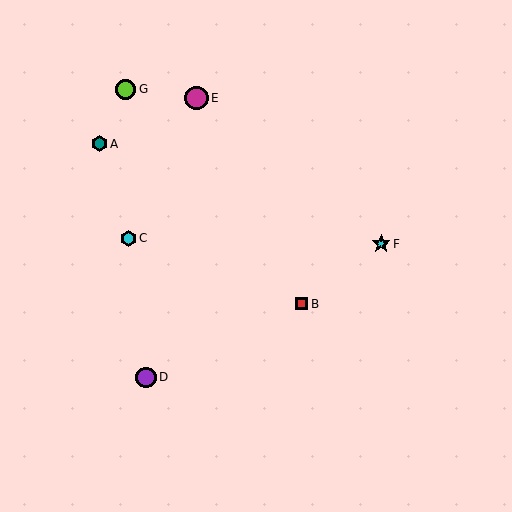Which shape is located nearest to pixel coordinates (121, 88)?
The lime circle (labeled G) at (126, 89) is nearest to that location.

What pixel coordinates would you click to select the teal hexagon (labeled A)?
Click at (99, 144) to select the teal hexagon A.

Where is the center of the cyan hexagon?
The center of the cyan hexagon is at (129, 238).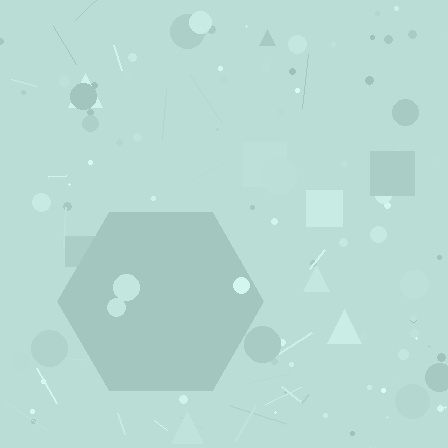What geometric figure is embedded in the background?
A hexagon is embedded in the background.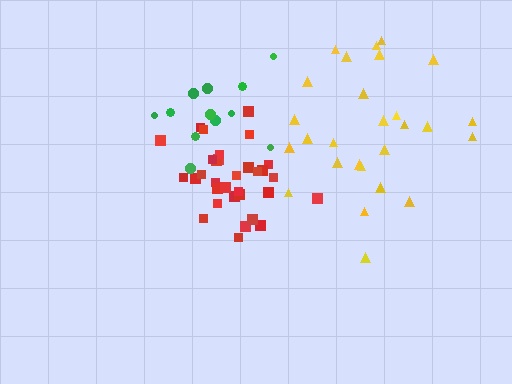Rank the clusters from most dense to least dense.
red, yellow, green.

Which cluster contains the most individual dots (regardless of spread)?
Red (32).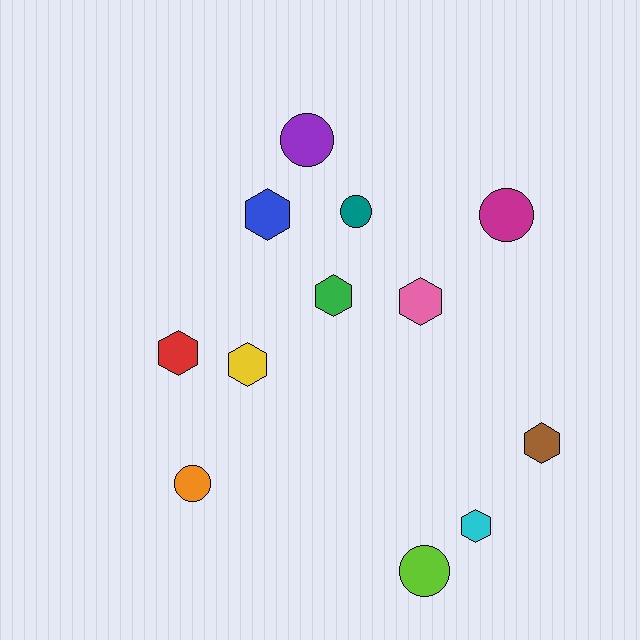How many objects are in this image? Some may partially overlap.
There are 12 objects.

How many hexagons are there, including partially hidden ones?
There are 7 hexagons.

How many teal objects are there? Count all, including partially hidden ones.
There is 1 teal object.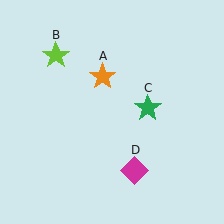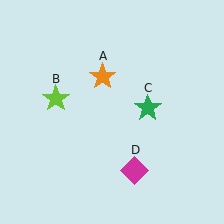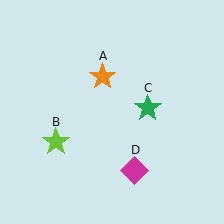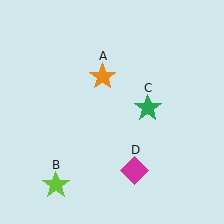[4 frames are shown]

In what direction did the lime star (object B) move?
The lime star (object B) moved down.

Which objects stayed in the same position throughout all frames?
Orange star (object A) and green star (object C) and magenta diamond (object D) remained stationary.